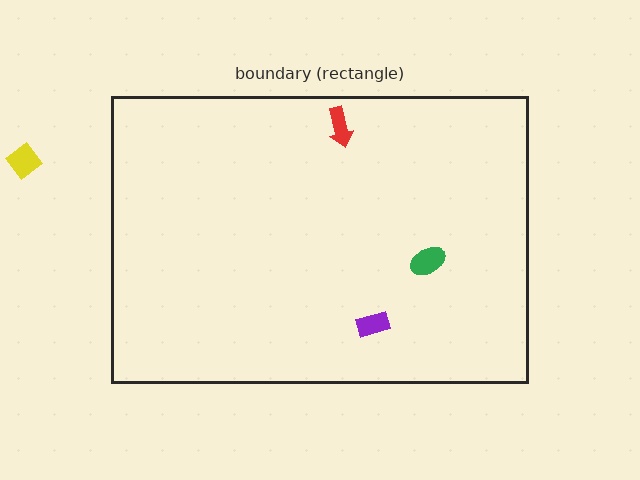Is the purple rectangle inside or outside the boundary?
Inside.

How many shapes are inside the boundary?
3 inside, 1 outside.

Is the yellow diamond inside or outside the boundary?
Outside.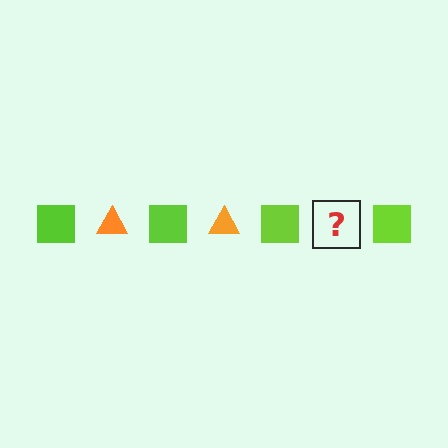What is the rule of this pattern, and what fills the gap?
The rule is that the pattern alternates between lime square and orange triangle. The gap should be filled with an orange triangle.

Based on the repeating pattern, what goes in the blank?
The blank should be an orange triangle.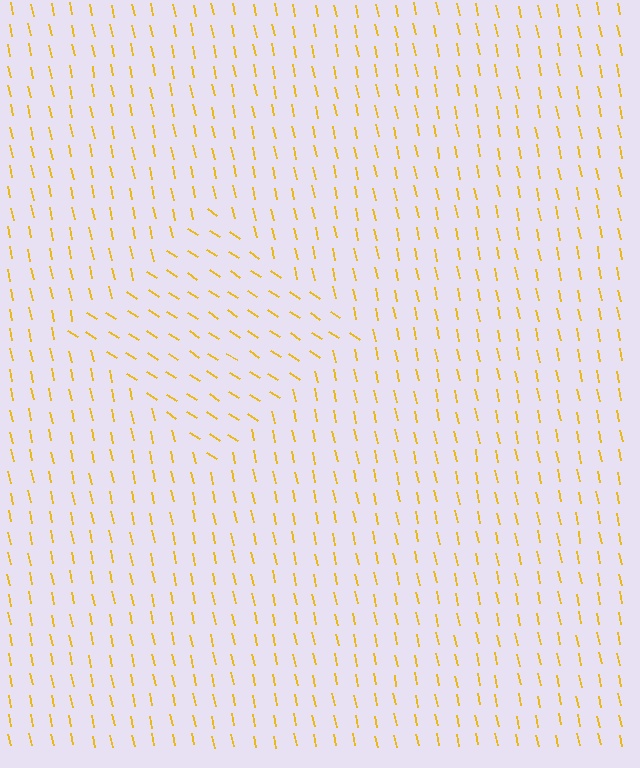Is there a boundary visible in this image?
Yes, there is a texture boundary formed by a change in line orientation.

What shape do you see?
I see a diamond.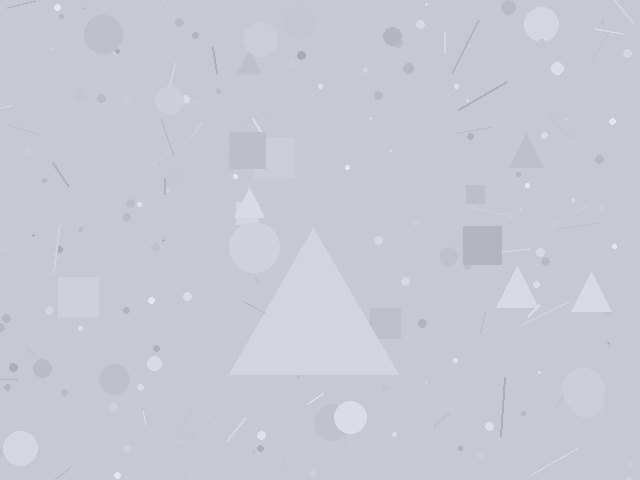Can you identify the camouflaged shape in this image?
The camouflaged shape is a triangle.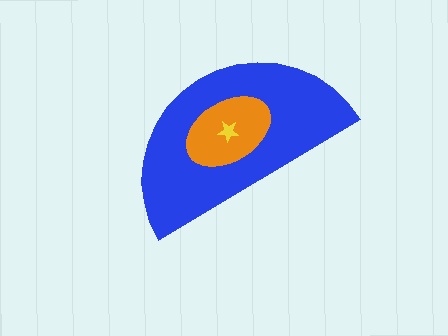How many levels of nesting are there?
3.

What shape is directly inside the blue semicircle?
The orange ellipse.